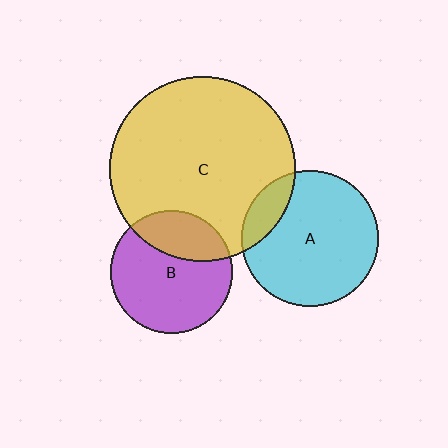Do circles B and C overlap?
Yes.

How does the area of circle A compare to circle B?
Approximately 1.2 times.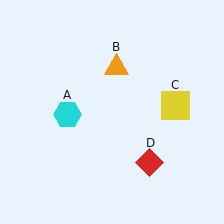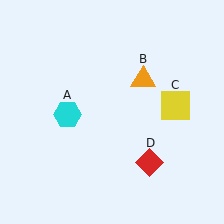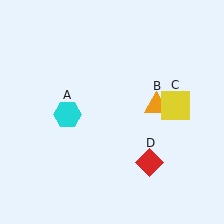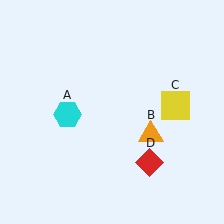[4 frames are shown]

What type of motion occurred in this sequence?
The orange triangle (object B) rotated clockwise around the center of the scene.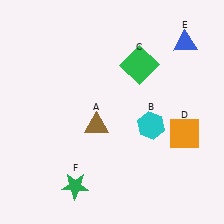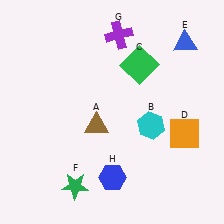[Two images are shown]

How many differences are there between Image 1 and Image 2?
There are 2 differences between the two images.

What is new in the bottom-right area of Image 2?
A blue hexagon (H) was added in the bottom-right area of Image 2.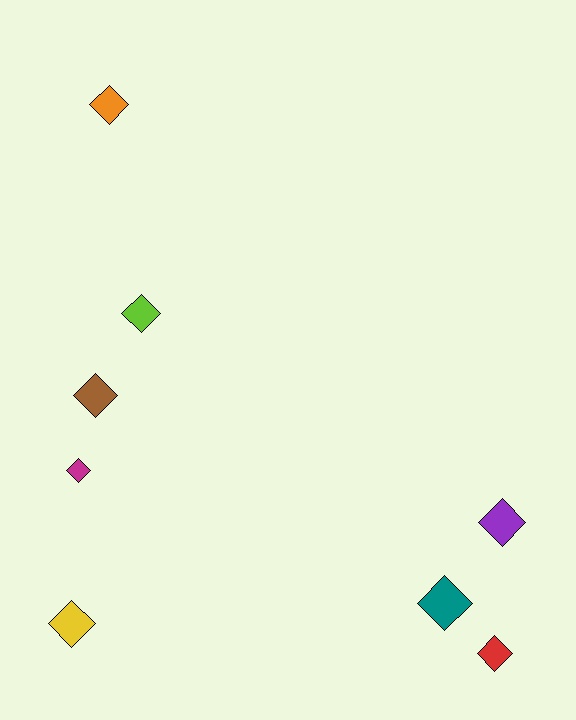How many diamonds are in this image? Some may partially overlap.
There are 8 diamonds.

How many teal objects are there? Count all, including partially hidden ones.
There is 1 teal object.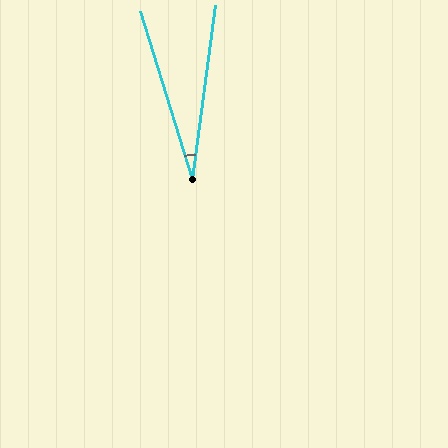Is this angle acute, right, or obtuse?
It is acute.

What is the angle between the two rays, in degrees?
Approximately 25 degrees.